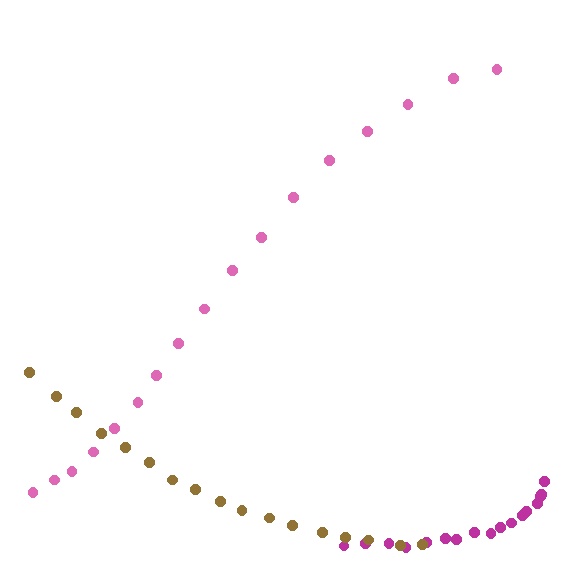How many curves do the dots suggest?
There are 3 distinct paths.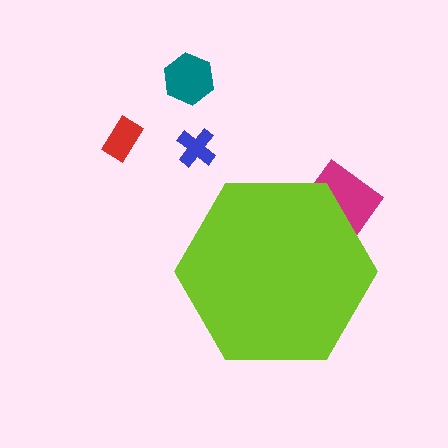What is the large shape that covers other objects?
A lime hexagon.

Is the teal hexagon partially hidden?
No, the teal hexagon is fully visible.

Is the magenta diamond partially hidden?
Yes, the magenta diamond is partially hidden behind the lime hexagon.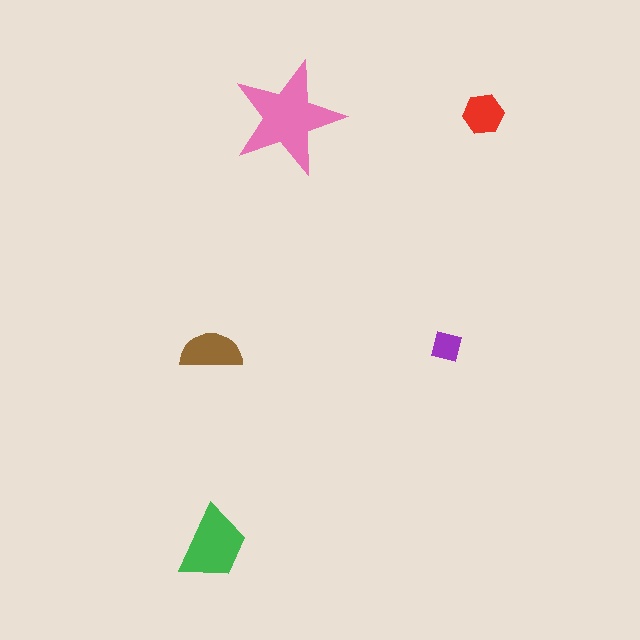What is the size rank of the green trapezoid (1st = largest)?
2nd.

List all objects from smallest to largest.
The purple square, the red hexagon, the brown semicircle, the green trapezoid, the pink star.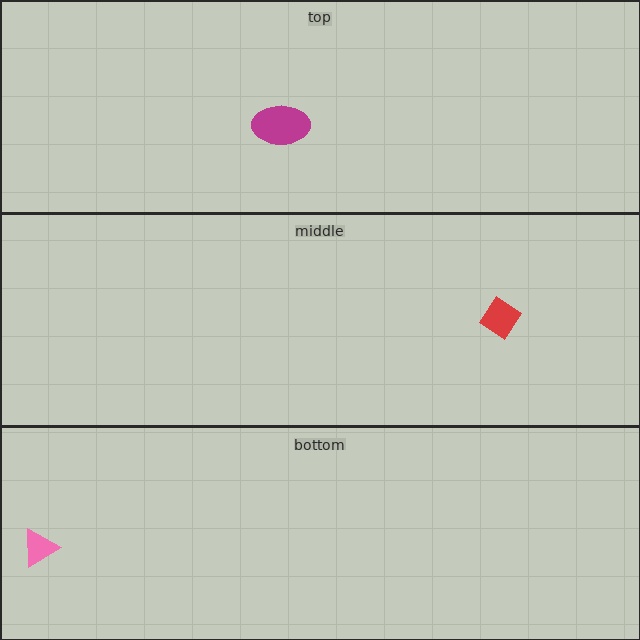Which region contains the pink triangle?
The bottom region.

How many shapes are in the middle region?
1.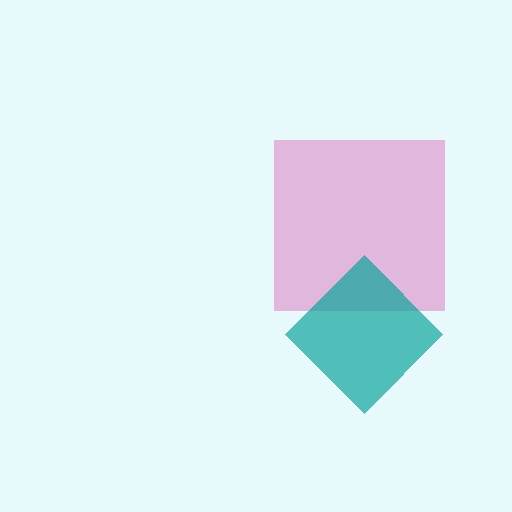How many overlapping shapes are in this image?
There are 2 overlapping shapes in the image.